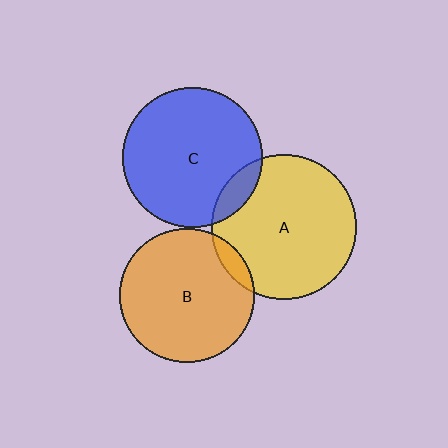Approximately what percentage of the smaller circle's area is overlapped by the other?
Approximately 5%.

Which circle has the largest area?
Circle A (yellow).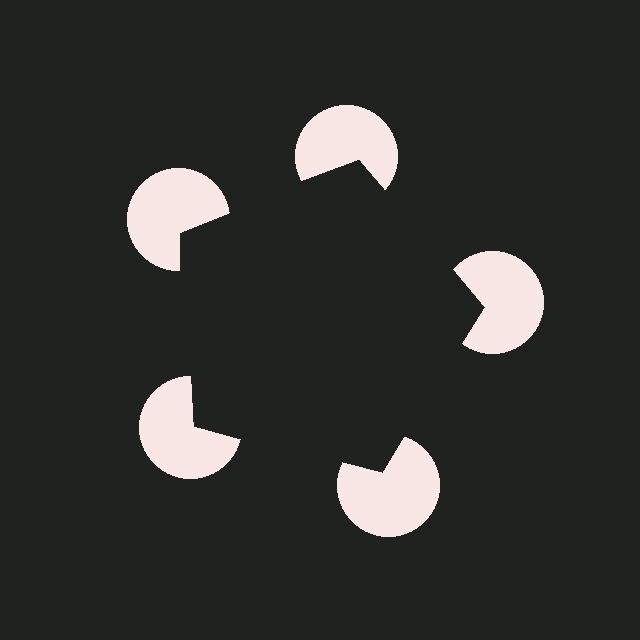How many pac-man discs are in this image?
There are 5 — one at each vertex of the illusory pentagon.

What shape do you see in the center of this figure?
An illusory pentagon — its edges are inferred from the aligned wedge cuts in the pac-man discs, not physically drawn.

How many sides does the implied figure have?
5 sides.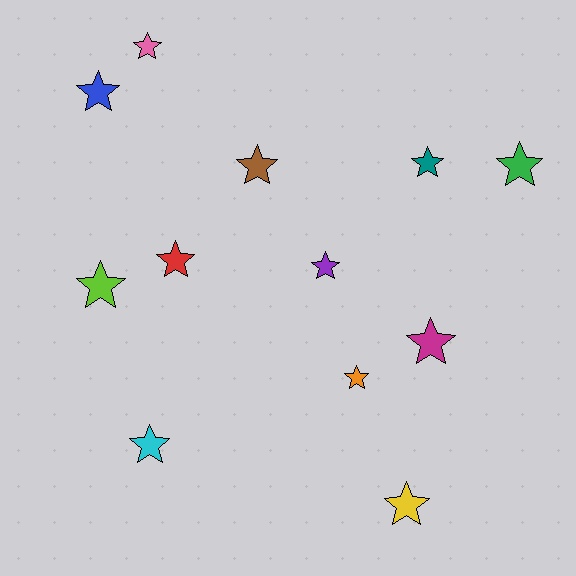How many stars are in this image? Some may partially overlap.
There are 12 stars.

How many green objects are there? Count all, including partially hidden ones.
There is 1 green object.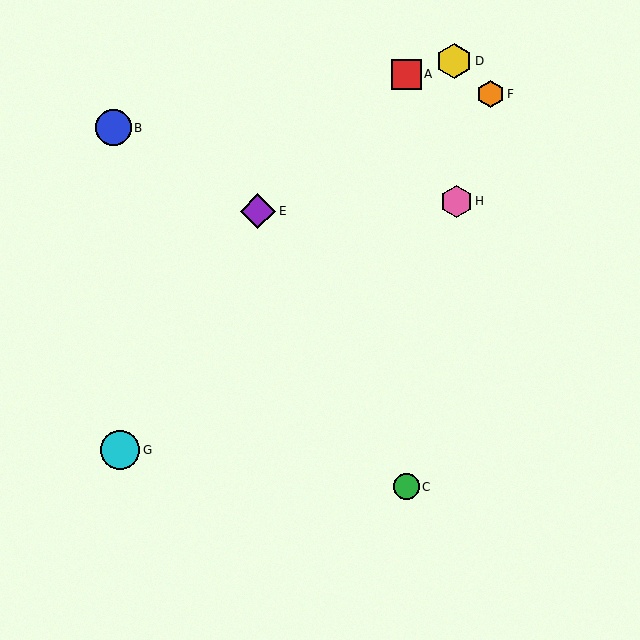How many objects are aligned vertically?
2 objects (A, C) are aligned vertically.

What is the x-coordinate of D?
Object D is at x≈454.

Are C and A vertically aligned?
Yes, both are at x≈407.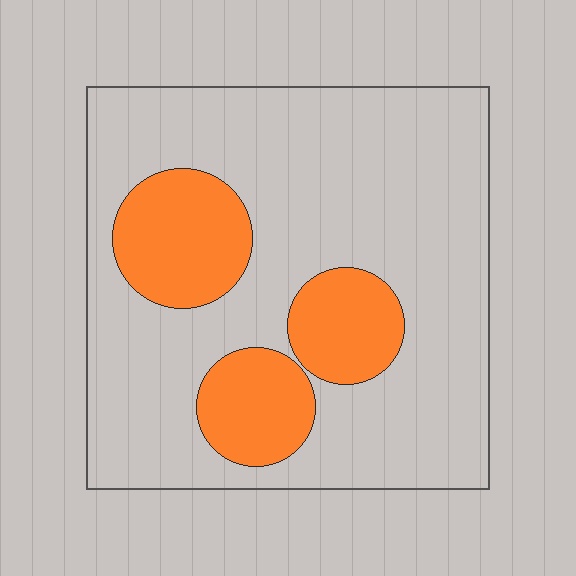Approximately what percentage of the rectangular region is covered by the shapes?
Approximately 25%.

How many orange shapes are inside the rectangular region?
3.